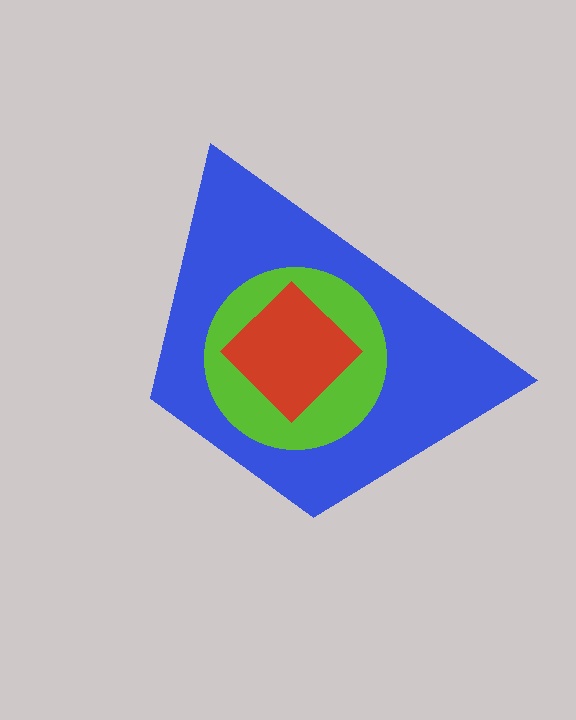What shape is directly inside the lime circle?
The red diamond.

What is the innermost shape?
The red diamond.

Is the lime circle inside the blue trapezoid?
Yes.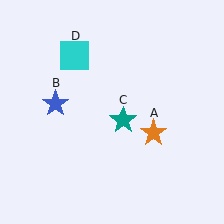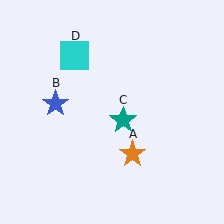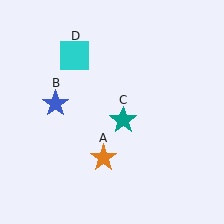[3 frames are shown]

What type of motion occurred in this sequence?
The orange star (object A) rotated clockwise around the center of the scene.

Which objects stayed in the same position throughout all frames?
Blue star (object B) and teal star (object C) and cyan square (object D) remained stationary.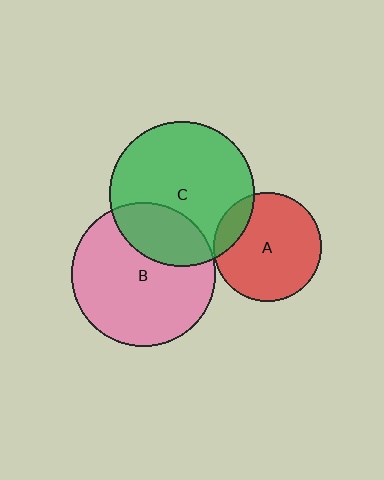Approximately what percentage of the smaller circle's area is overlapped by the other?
Approximately 15%.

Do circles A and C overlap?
Yes.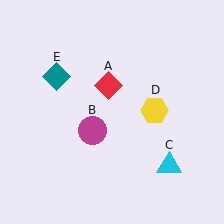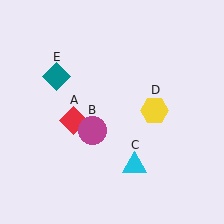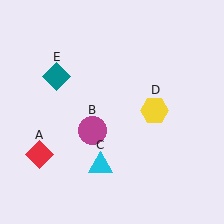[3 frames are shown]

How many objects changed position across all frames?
2 objects changed position: red diamond (object A), cyan triangle (object C).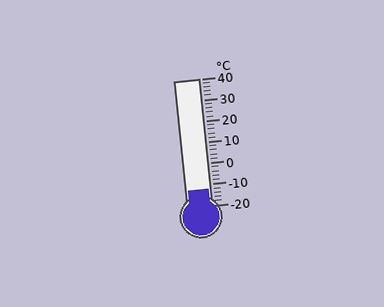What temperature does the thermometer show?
The thermometer shows approximately -12°C.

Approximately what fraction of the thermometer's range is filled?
The thermometer is filled to approximately 15% of its range.